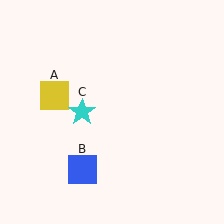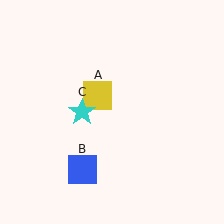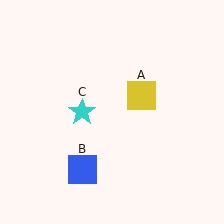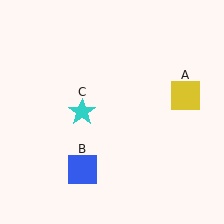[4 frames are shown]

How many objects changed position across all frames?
1 object changed position: yellow square (object A).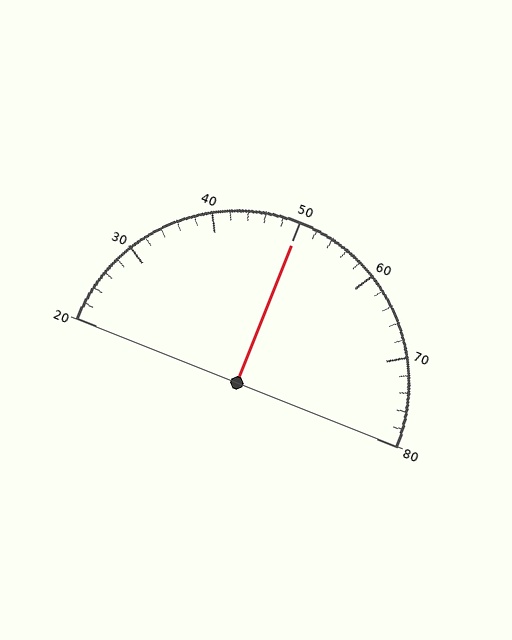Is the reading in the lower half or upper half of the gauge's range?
The reading is in the upper half of the range (20 to 80).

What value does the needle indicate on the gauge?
The needle indicates approximately 50.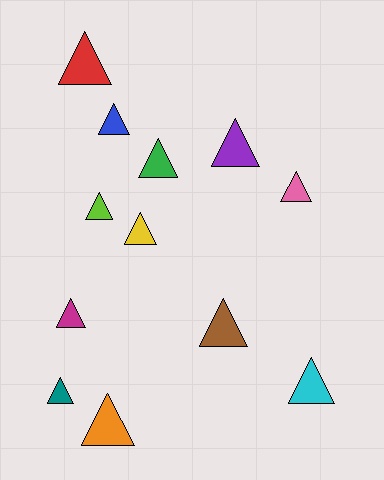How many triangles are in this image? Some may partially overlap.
There are 12 triangles.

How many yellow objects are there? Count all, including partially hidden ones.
There is 1 yellow object.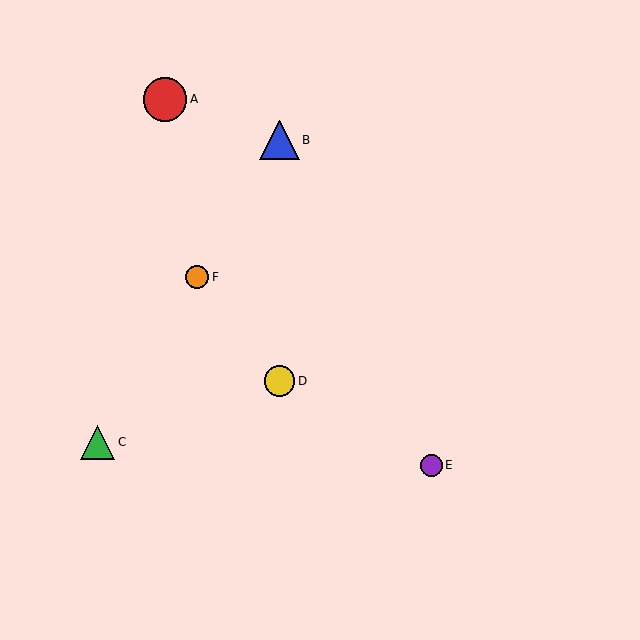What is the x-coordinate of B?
Object B is at x≈279.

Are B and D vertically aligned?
Yes, both are at x≈279.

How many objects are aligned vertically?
2 objects (B, D) are aligned vertically.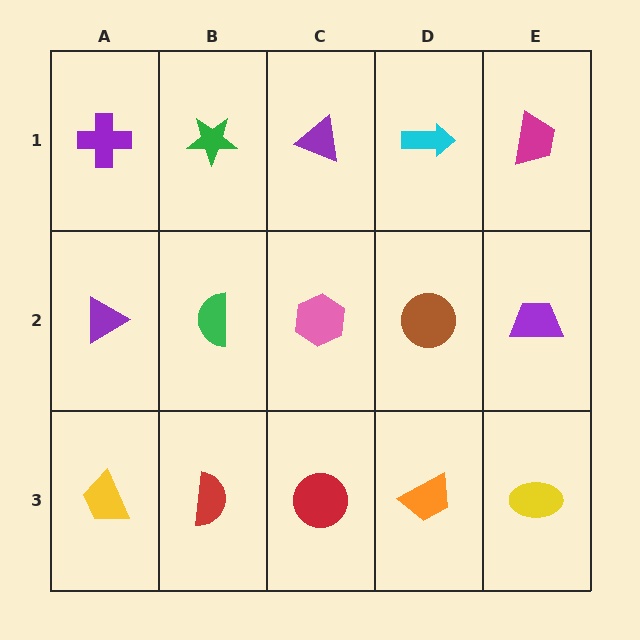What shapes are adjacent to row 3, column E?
A purple trapezoid (row 2, column E), an orange trapezoid (row 3, column D).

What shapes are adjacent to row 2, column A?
A purple cross (row 1, column A), a yellow trapezoid (row 3, column A), a green semicircle (row 2, column B).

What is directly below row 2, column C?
A red circle.